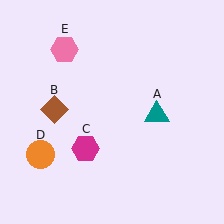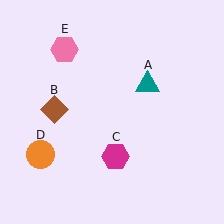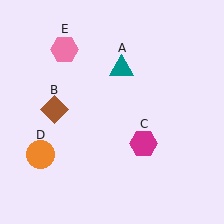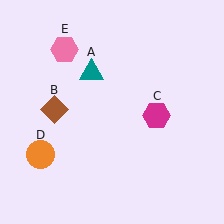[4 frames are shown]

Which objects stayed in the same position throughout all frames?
Brown diamond (object B) and orange circle (object D) and pink hexagon (object E) remained stationary.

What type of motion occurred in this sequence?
The teal triangle (object A), magenta hexagon (object C) rotated counterclockwise around the center of the scene.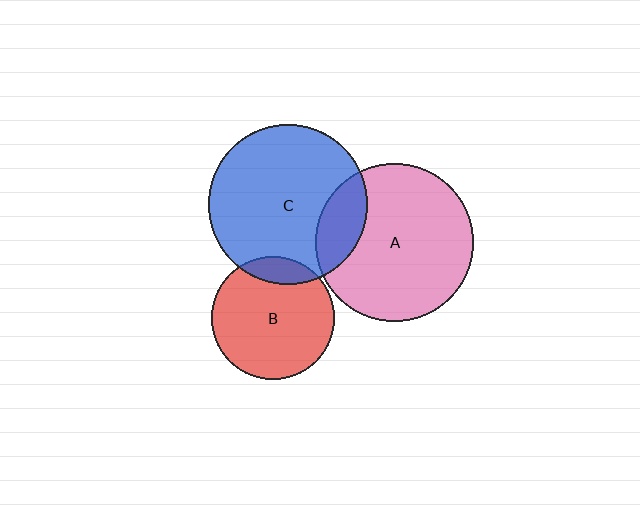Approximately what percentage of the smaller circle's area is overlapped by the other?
Approximately 15%.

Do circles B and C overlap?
Yes.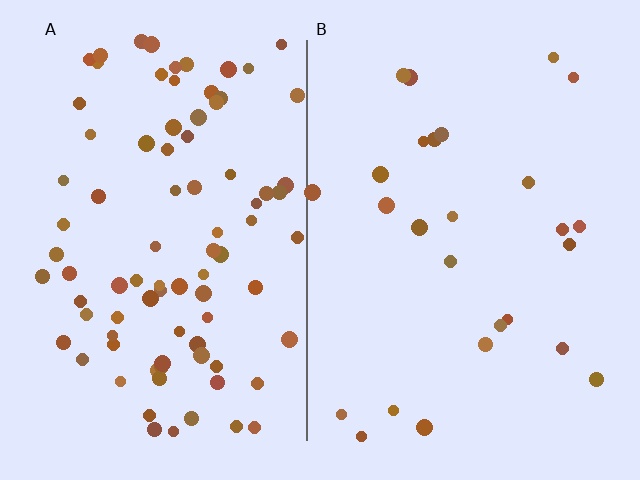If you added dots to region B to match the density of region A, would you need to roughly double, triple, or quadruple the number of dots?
Approximately triple.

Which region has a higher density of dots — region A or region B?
A (the left).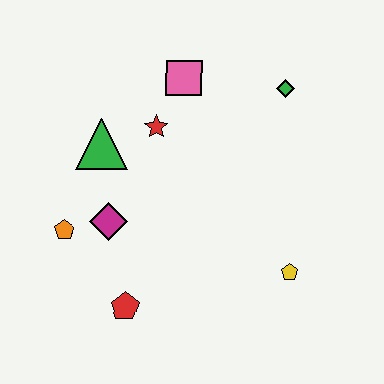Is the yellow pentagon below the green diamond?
Yes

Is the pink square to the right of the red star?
Yes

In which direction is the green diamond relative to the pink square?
The green diamond is to the right of the pink square.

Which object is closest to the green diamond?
The pink square is closest to the green diamond.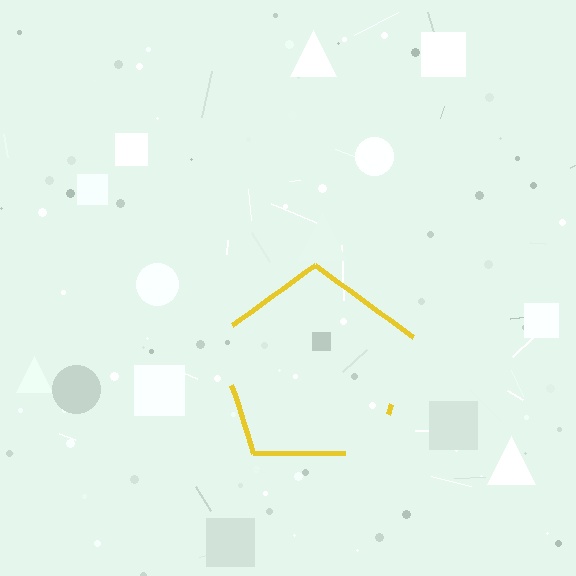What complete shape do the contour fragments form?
The contour fragments form a pentagon.